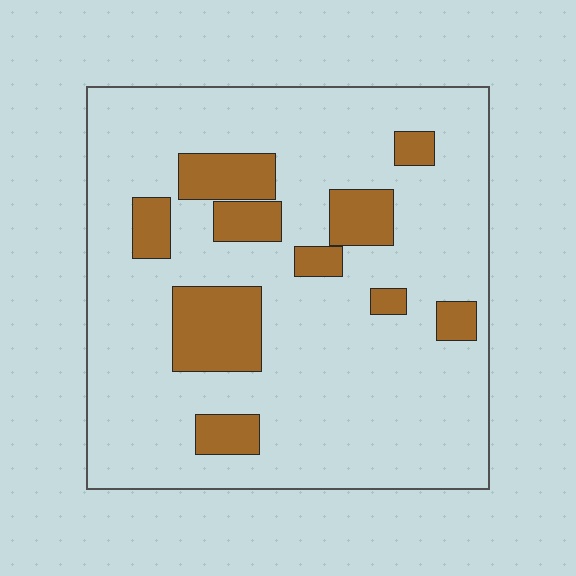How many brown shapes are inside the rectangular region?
10.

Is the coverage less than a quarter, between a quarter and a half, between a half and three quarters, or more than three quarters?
Less than a quarter.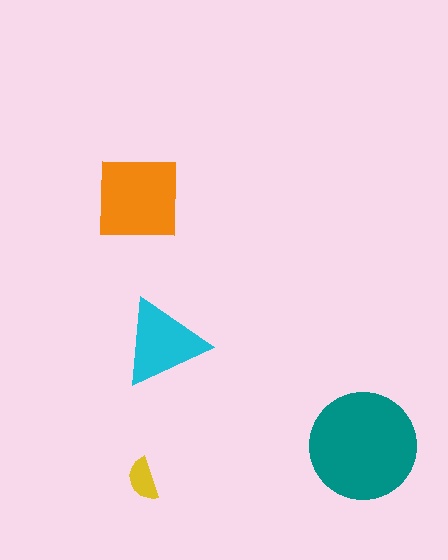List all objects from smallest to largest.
The yellow semicircle, the cyan triangle, the orange square, the teal circle.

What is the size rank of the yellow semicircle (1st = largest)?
4th.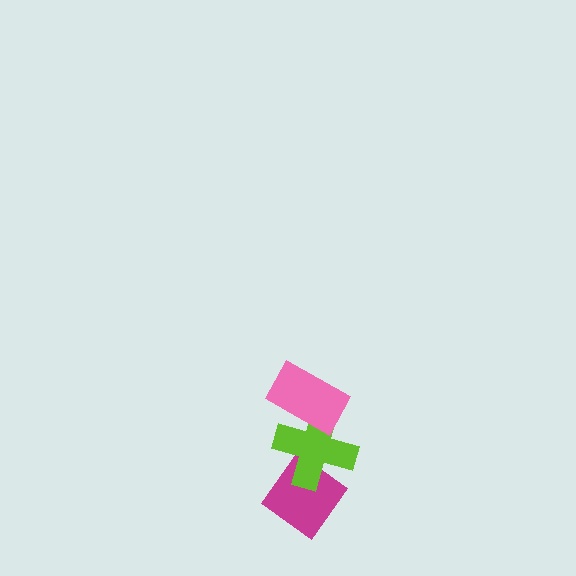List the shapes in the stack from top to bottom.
From top to bottom: the pink rectangle, the lime cross, the magenta diamond.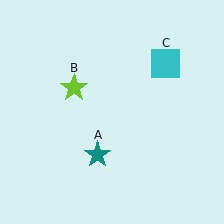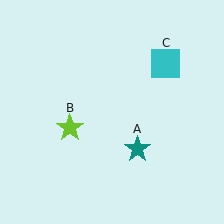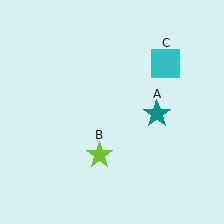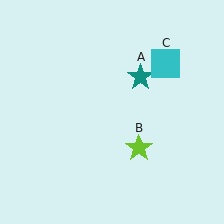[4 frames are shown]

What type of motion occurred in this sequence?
The teal star (object A), lime star (object B) rotated counterclockwise around the center of the scene.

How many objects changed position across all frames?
2 objects changed position: teal star (object A), lime star (object B).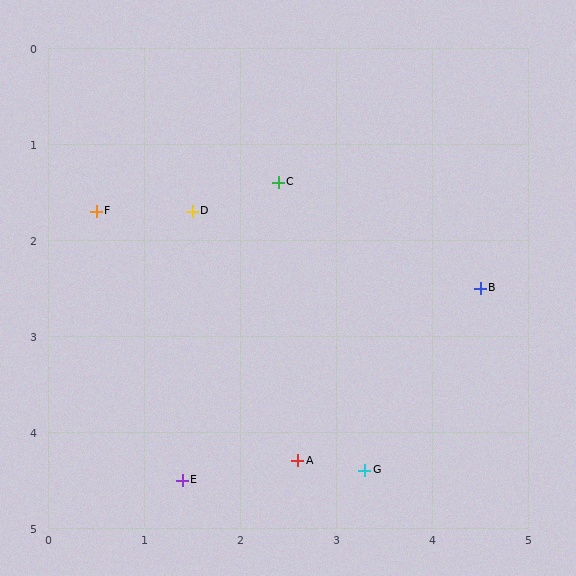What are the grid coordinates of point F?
Point F is at approximately (0.5, 1.7).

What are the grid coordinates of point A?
Point A is at approximately (2.6, 4.3).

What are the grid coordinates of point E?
Point E is at approximately (1.4, 4.5).